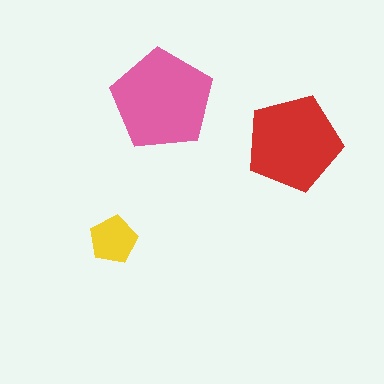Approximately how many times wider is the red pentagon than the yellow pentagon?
About 2 times wider.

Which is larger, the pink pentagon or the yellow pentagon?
The pink one.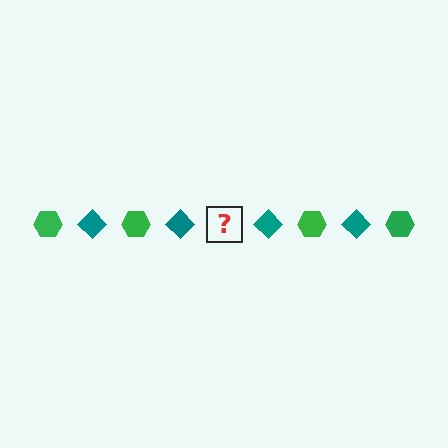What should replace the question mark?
The question mark should be replaced with a green hexagon.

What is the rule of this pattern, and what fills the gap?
The rule is that the pattern alternates between green hexagon and teal diamond. The gap should be filled with a green hexagon.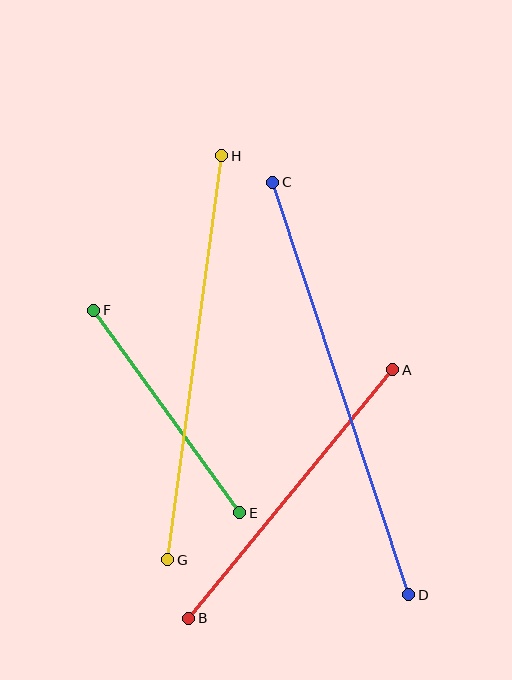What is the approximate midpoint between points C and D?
The midpoint is at approximately (341, 388) pixels.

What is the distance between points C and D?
The distance is approximately 434 pixels.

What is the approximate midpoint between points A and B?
The midpoint is at approximately (291, 494) pixels.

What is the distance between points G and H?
The distance is approximately 408 pixels.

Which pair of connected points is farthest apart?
Points C and D are farthest apart.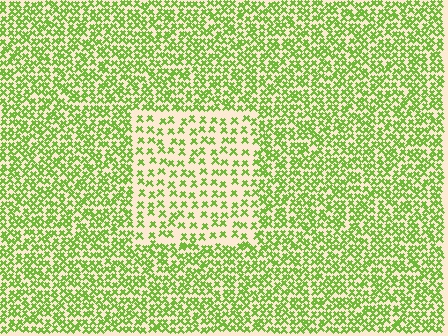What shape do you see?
I see a rectangle.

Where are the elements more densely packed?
The elements are more densely packed outside the rectangle boundary.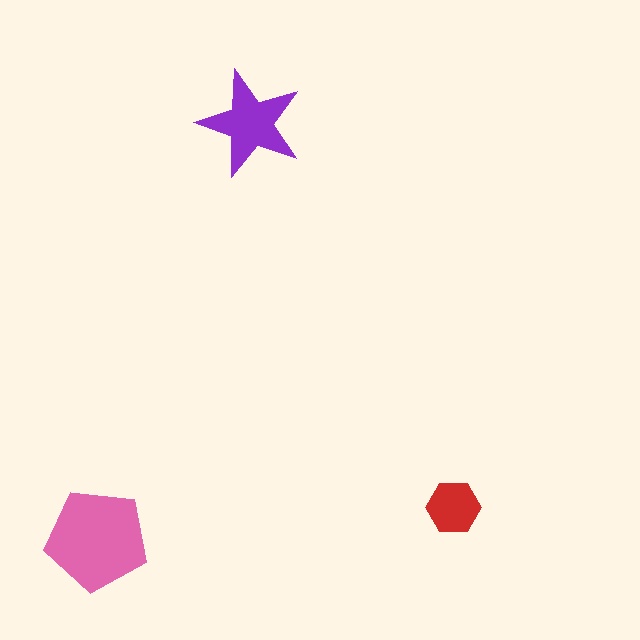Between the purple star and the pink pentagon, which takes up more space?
The pink pentagon.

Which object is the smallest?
The red hexagon.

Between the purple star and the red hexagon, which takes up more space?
The purple star.